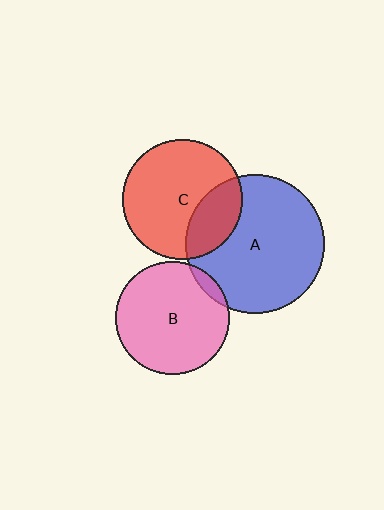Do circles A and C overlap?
Yes.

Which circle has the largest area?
Circle A (blue).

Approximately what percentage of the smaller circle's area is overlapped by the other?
Approximately 25%.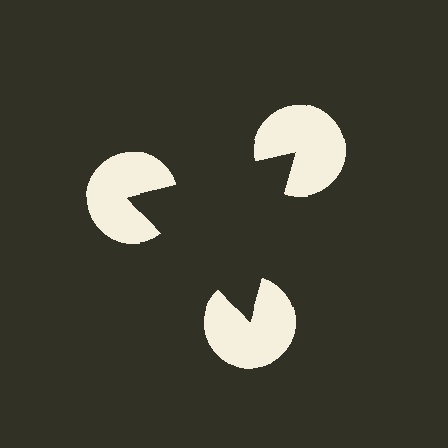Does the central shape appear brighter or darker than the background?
It typically appears slightly darker than the background, even though no actual brightness change is drawn.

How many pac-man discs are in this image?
There are 3 — one at each vertex of the illusory triangle.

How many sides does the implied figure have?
3 sides.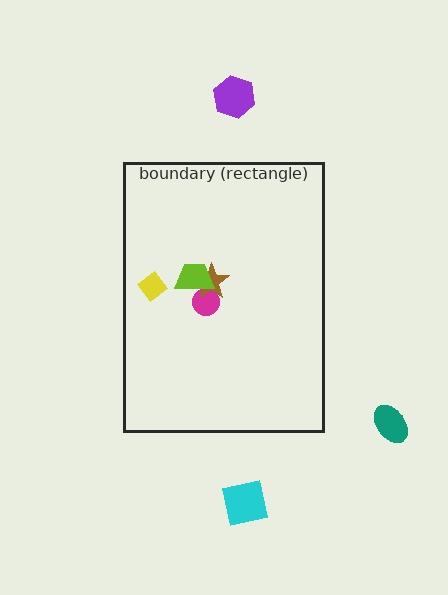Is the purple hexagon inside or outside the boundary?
Outside.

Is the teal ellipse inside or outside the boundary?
Outside.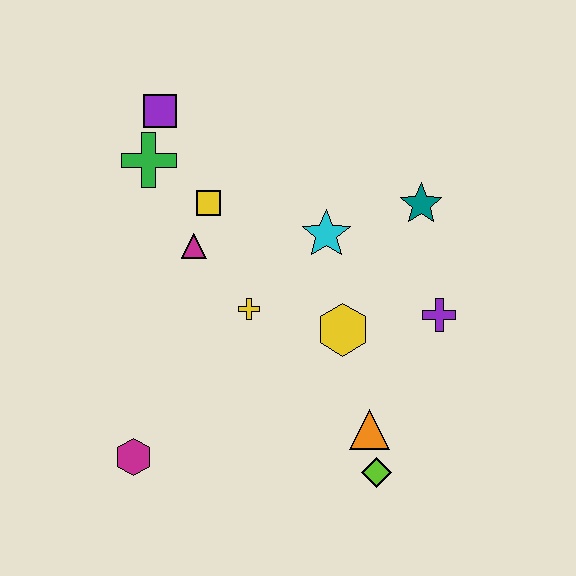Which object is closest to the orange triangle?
The lime diamond is closest to the orange triangle.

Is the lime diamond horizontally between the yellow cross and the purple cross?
Yes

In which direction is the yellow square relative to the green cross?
The yellow square is to the right of the green cross.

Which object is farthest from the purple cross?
The purple square is farthest from the purple cross.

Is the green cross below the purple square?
Yes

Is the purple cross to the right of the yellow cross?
Yes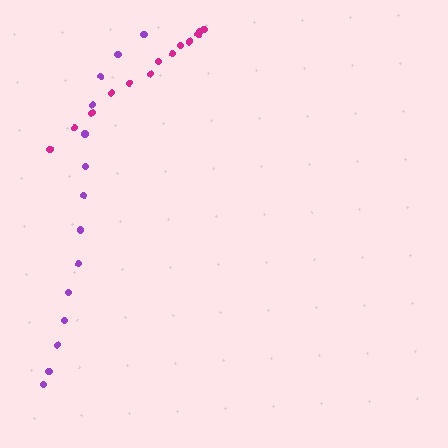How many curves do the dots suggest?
There are 2 distinct paths.